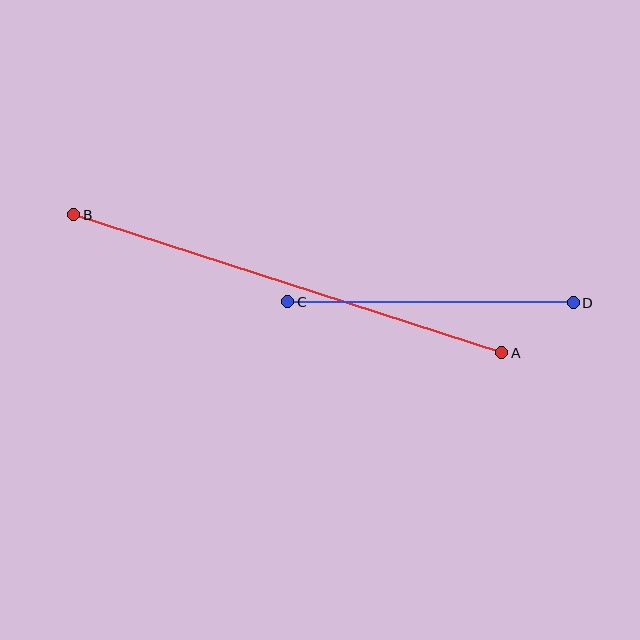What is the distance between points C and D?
The distance is approximately 286 pixels.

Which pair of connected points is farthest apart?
Points A and B are farthest apart.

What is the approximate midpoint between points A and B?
The midpoint is at approximately (288, 284) pixels.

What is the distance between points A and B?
The distance is approximately 450 pixels.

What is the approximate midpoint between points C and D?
The midpoint is at approximately (431, 302) pixels.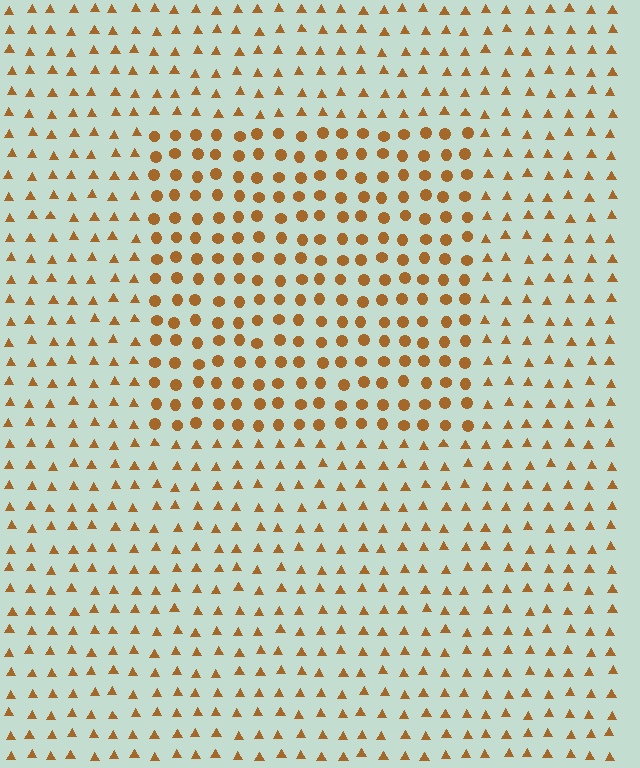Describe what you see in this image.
The image is filled with small brown elements arranged in a uniform grid. A rectangle-shaped region contains circles, while the surrounding area contains triangles. The boundary is defined purely by the change in element shape.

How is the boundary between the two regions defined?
The boundary is defined by a change in element shape: circles inside vs. triangles outside. All elements share the same color and spacing.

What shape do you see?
I see a rectangle.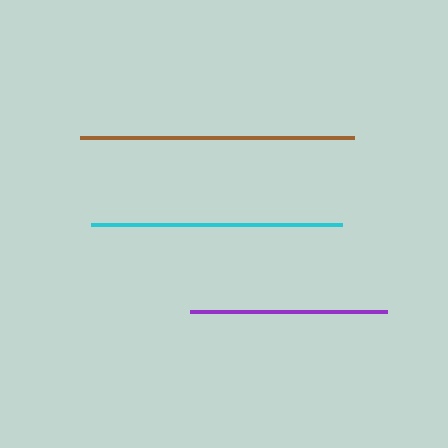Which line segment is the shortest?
The purple line is the shortest at approximately 197 pixels.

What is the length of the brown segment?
The brown segment is approximately 275 pixels long.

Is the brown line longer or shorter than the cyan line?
The brown line is longer than the cyan line.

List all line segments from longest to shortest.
From longest to shortest: brown, cyan, purple.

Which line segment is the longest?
The brown line is the longest at approximately 275 pixels.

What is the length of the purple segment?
The purple segment is approximately 197 pixels long.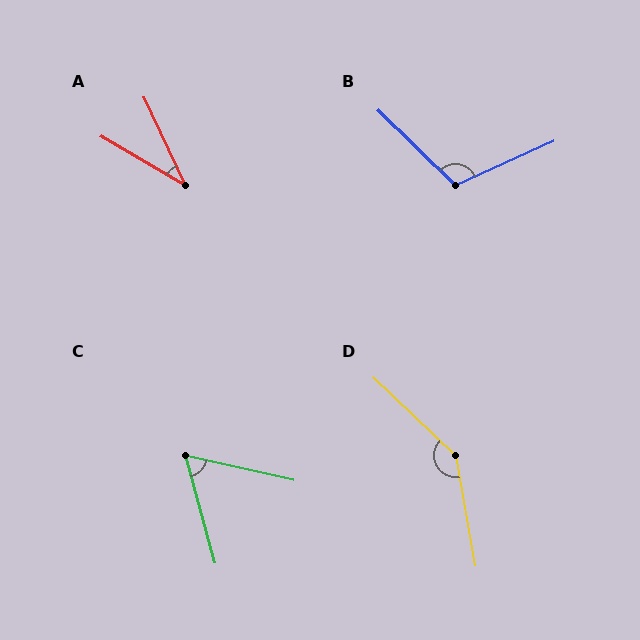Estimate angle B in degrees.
Approximately 112 degrees.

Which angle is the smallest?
A, at approximately 35 degrees.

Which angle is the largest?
D, at approximately 143 degrees.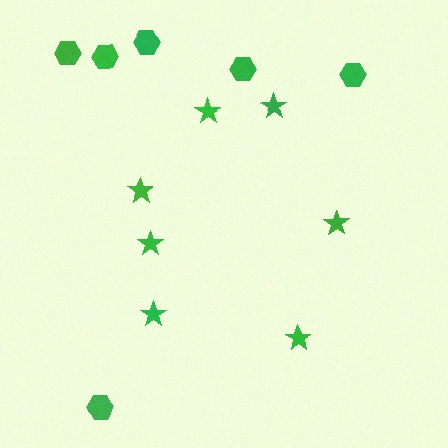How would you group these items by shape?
There are 2 groups: one group of hexagons (6) and one group of stars (7).